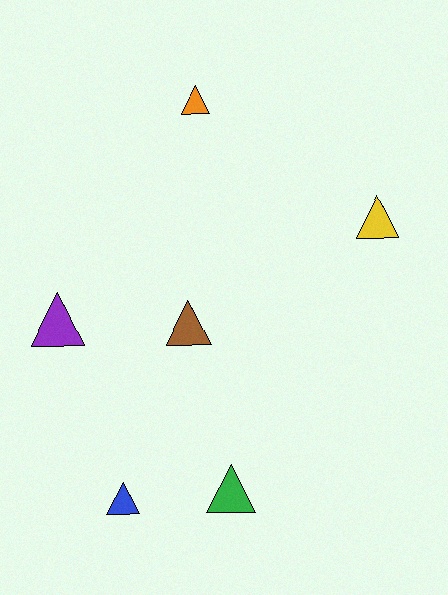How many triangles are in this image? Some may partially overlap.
There are 6 triangles.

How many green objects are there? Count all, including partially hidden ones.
There is 1 green object.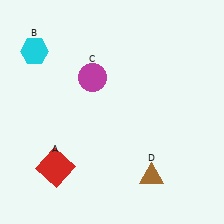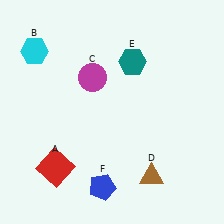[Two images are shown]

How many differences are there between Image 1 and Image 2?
There are 2 differences between the two images.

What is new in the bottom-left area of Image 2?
A blue pentagon (F) was added in the bottom-left area of Image 2.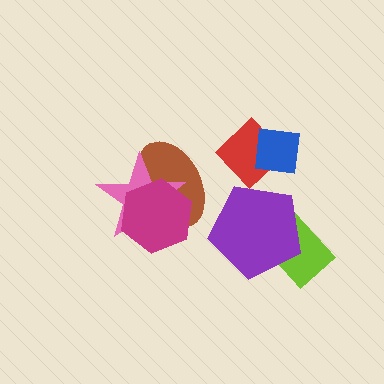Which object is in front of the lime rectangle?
The purple pentagon is in front of the lime rectangle.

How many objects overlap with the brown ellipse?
2 objects overlap with the brown ellipse.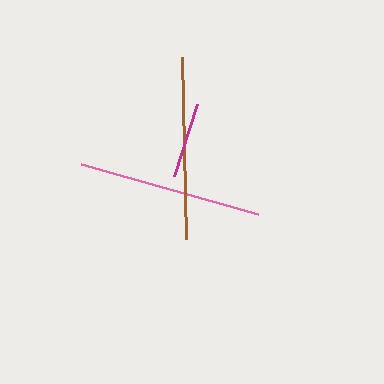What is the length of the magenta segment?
The magenta segment is approximately 76 pixels long.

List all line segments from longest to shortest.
From longest to shortest: pink, brown, magenta.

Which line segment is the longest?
The pink line is the longest at approximately 184 pixels.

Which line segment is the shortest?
The magenta line is the shortest at approximately 76 pixels.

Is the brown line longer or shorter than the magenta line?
The brown line is longer than the magenta line.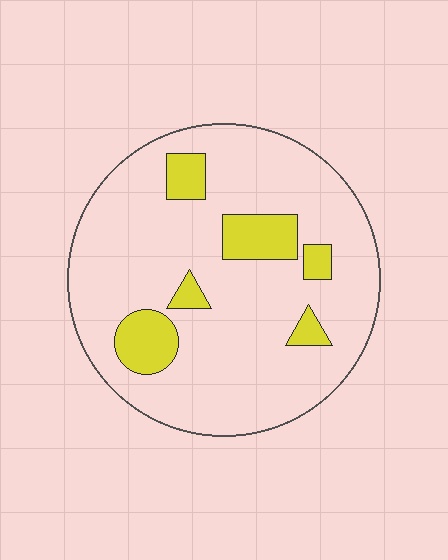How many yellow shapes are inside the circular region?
6.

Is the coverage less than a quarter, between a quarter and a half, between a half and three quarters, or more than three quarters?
Less than a quarter.